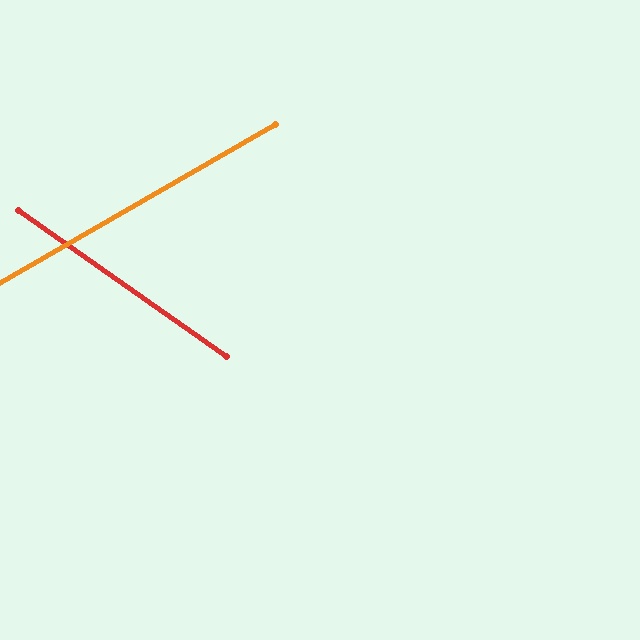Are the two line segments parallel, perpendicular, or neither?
Neither parallel nor perpendicular — they differ by about 65°.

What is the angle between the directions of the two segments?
Approximately 65 degrees.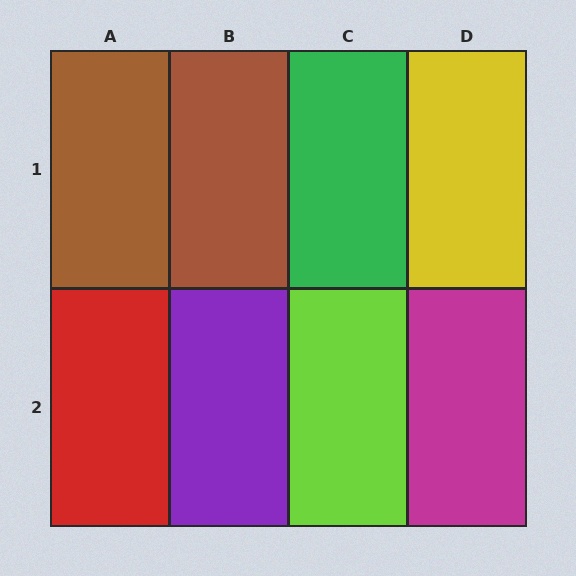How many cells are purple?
1 cell is purple.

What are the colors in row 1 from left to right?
Brown, brown, green, yellow.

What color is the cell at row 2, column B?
Purple.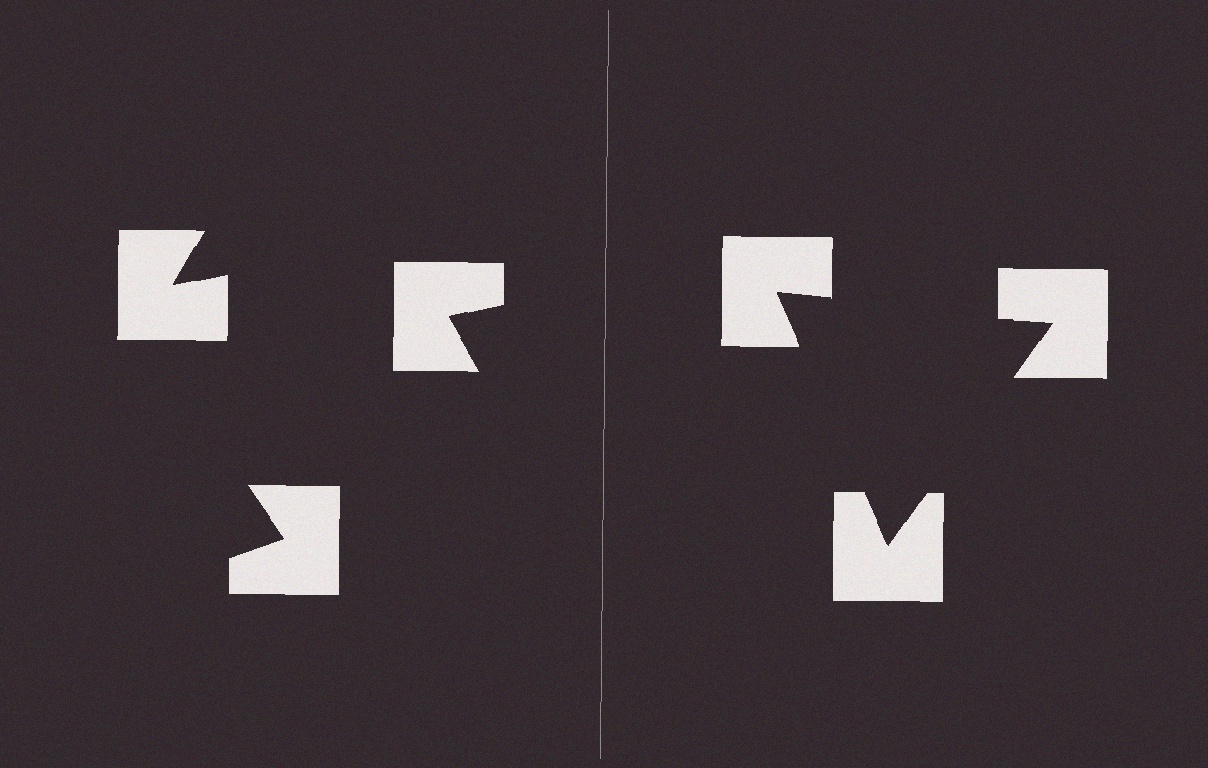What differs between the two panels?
The notched squares are positioned identically on both sides; only the wedge orientations differ. On the right they align to a triangle; on the left they are misaligned.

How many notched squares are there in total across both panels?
6 — 3 on each side.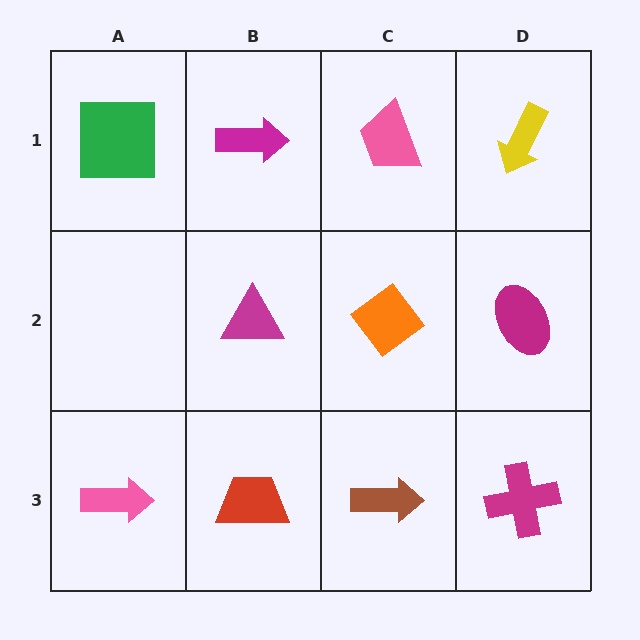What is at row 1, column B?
A magenta arrow.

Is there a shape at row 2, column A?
No, that cell is empty.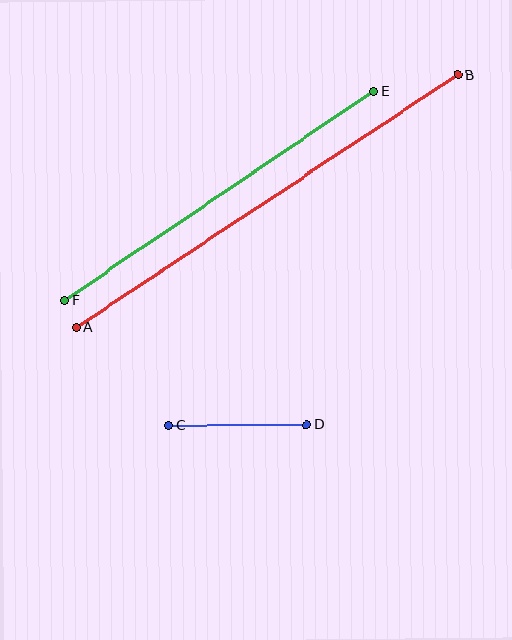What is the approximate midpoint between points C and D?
The midpoint is at approximately (238, 425) pixels.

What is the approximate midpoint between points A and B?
The midpoint is at approximately (267, 201) pixels.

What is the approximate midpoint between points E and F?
The midpoint is at approximately (219, 196) pixels.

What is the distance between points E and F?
The distance is approximately 373 pixels.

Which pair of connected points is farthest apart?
Points A and B are farthest apart.